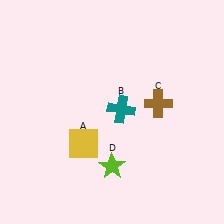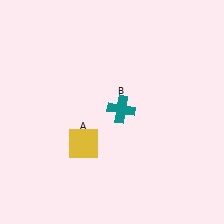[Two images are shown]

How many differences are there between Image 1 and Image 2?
There are 2 differences between the two images.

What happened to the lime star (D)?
The lime star (D) was removed in Image 2. It was in the bottom-right area of Image 1.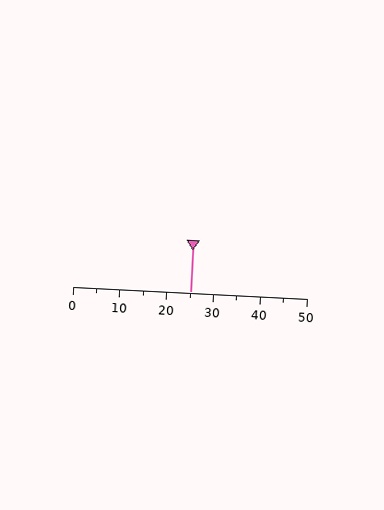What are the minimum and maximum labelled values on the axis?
The axis runs from 0 to 50.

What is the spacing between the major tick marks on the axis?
The major ticks are spaced 10 apart.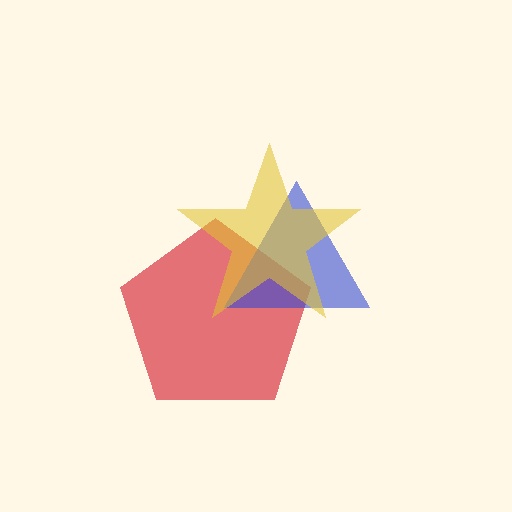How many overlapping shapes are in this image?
There are 3 overlapping shapes in the image.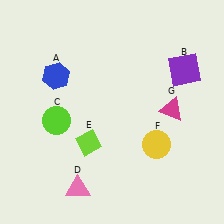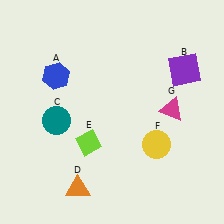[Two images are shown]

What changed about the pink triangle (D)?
In Image 1, D is pink. In Image 2, it changed to orange.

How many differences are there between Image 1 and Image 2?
There are 2 differences between the two images.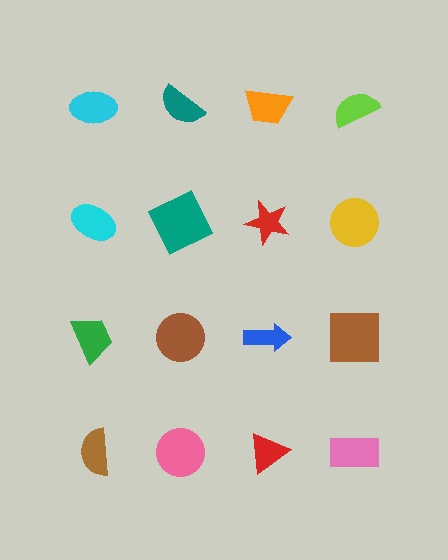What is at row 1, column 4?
A lime semicircle.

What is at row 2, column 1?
A cyan ellipse.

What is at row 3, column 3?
A blue arrow.